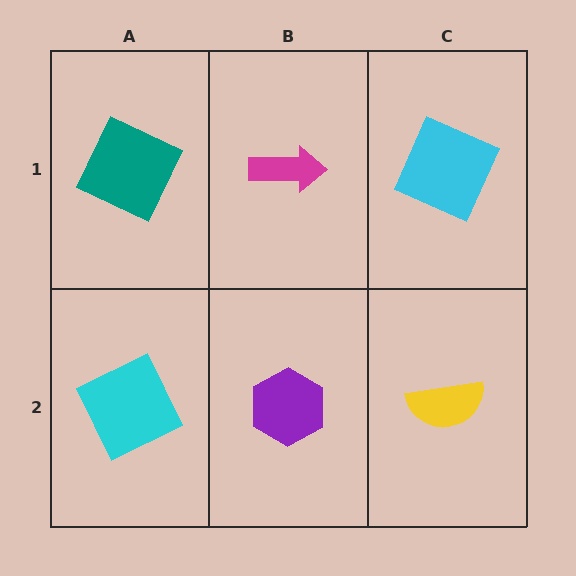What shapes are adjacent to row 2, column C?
A cyan square (row 1, column C), a purple hexagon (row 2, column B).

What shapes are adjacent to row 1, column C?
A yellow semicircle (row 2, column C), a magenta arrow (row 1, column B).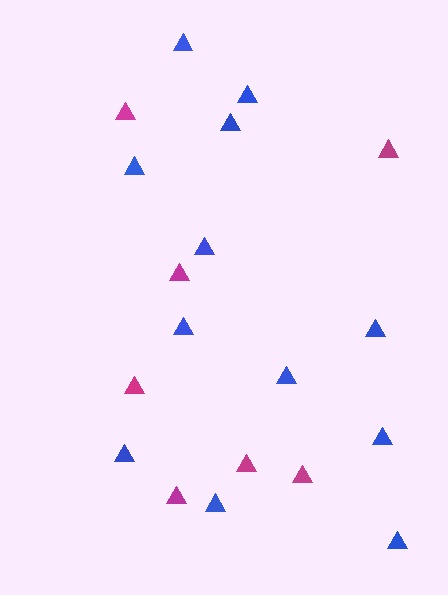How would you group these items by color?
There are 2 groups: one group of blue triangles (12) and one group of magenta triangles (7).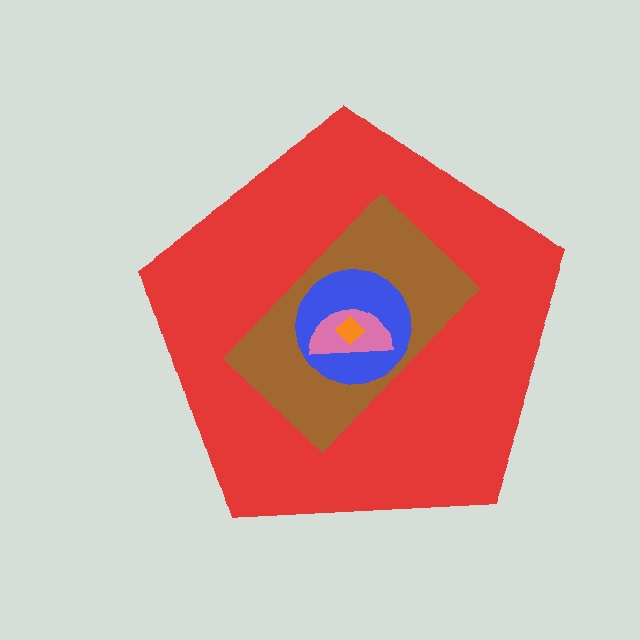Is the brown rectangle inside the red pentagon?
Yes.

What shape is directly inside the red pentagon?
The brown rectangle.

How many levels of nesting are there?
5.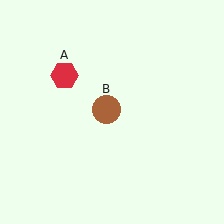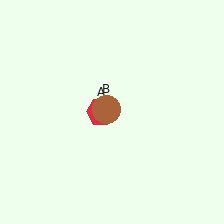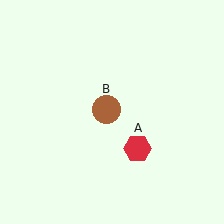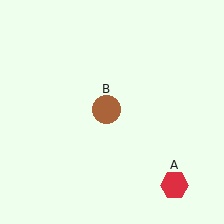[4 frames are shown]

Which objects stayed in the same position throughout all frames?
Brown circle (object B) remained stationary.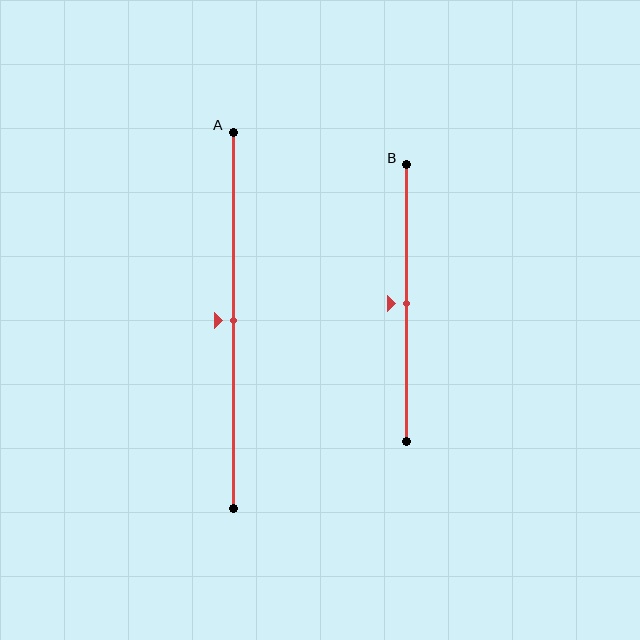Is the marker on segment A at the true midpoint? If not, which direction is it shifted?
Yes, the marker on segment A is at the true midpoint.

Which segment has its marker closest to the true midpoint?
Segment A has its marker closest to the true midpoint.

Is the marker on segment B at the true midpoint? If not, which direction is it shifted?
Yes, the marker on segment B is at the true midpoint.